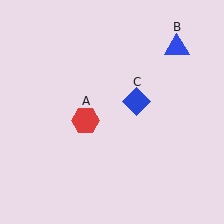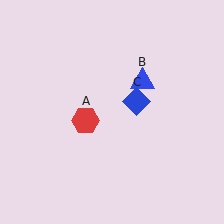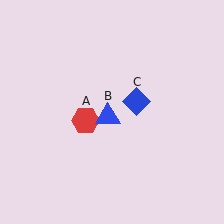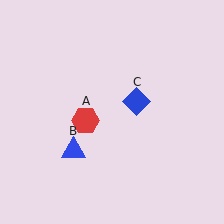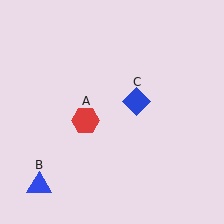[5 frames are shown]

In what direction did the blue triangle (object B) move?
The blue triangle (object B) moved down and to the left.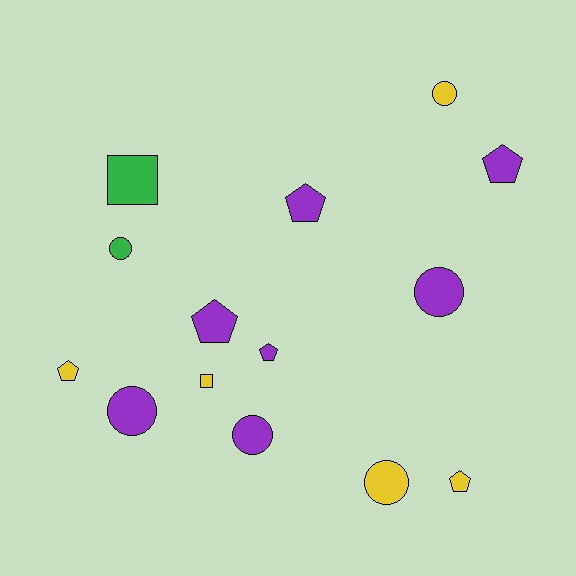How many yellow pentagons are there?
There are 2 yellow pentagons.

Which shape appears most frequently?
Pentagon, with 6 objects.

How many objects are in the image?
There are 14 objects.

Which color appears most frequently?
Purple, with 7 objects.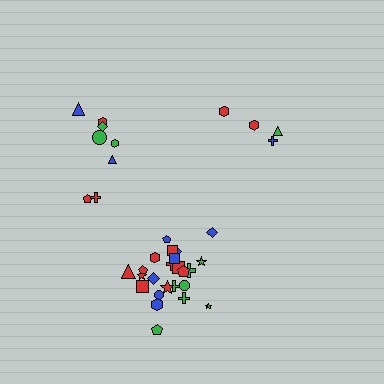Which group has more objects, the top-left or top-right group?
The top-left group.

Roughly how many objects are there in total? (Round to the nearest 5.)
Roughly 35 objects in total.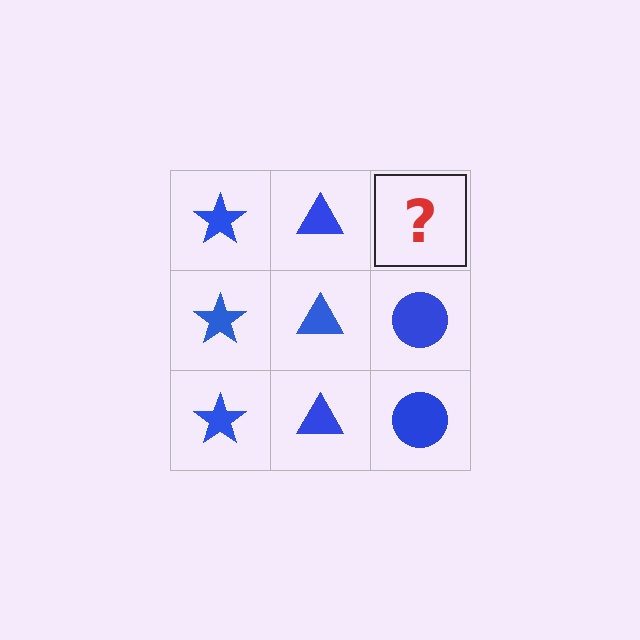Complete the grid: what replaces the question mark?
The question mark should be replaced with a blue circle.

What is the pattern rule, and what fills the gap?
The rule is that each column has a consistent shape. The gap should be filled with a blue circle.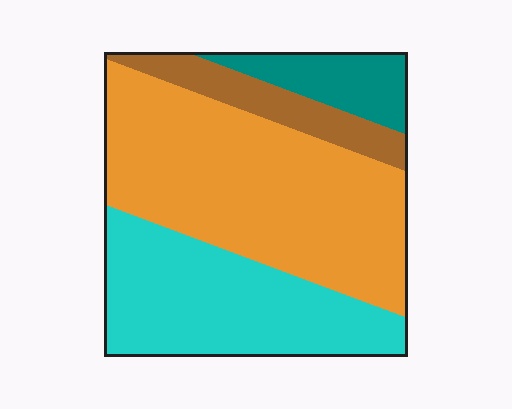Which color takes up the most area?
Orange, at roughly 50%.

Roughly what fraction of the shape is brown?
Brown takes up about one tenth (1/10) of the shape.